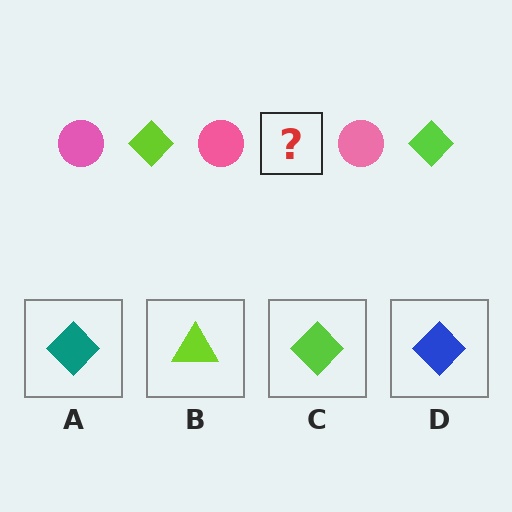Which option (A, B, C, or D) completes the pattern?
C.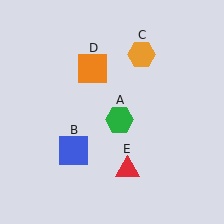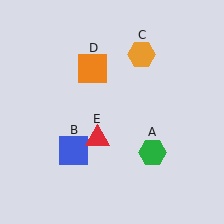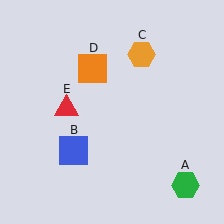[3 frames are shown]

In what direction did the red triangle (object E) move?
The red triangle (object E) moved up and to the left.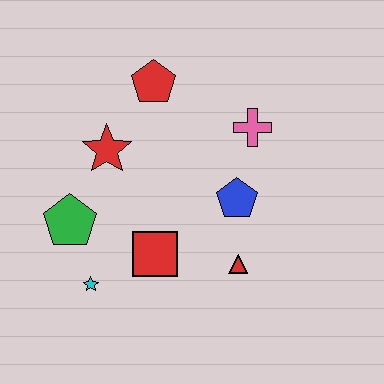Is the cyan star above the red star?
No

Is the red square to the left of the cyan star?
No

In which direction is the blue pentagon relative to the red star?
The blue pentagon is to the right of the red star.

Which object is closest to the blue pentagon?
The red triangle is closest to the blue pentagon.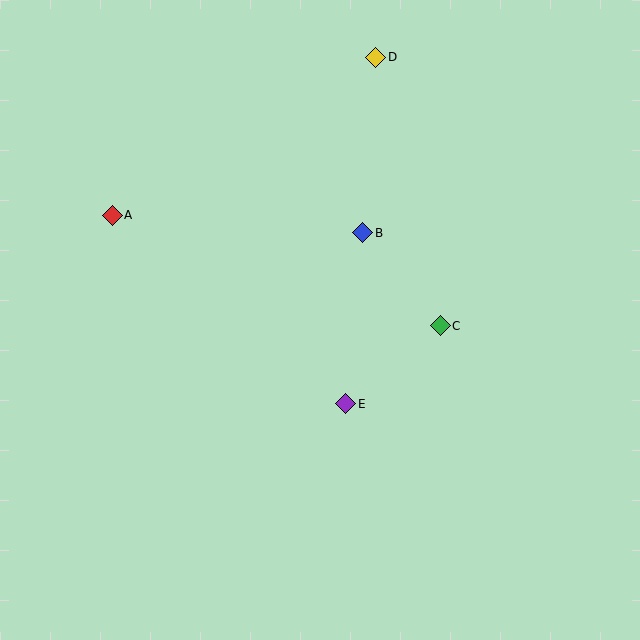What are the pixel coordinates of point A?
Point A is at (112, 215).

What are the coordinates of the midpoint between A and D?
The midpoint between A and D is at (244, 136).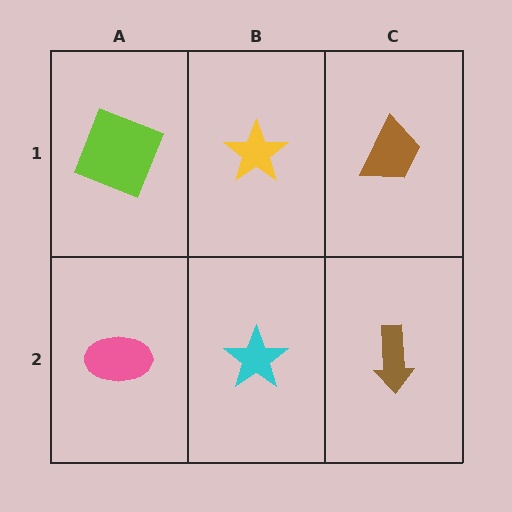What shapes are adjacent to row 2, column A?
A lime square (row 1, column A), a cyan star (row 2, column B).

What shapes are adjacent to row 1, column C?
A brown arrow (row 2, column C), a yellow star (row 1, column B).